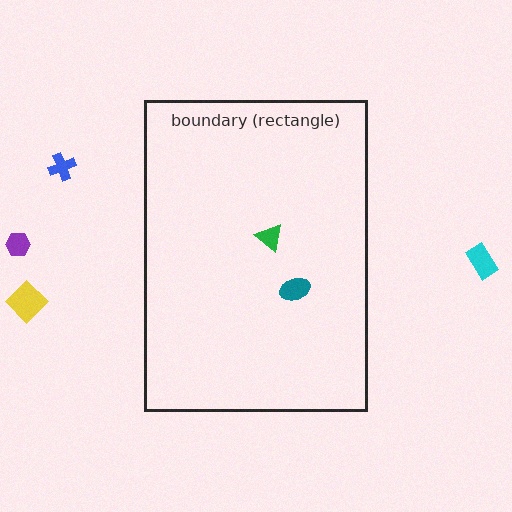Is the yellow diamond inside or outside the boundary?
Outside.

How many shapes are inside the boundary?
2 inside, 4 outside.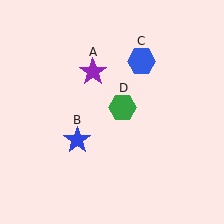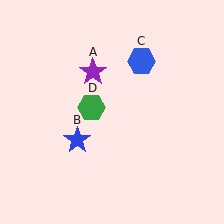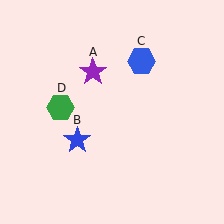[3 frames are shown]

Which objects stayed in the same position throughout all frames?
Purple star (object A) and blue star (object B) and blue hexagon (object C) remained stationary.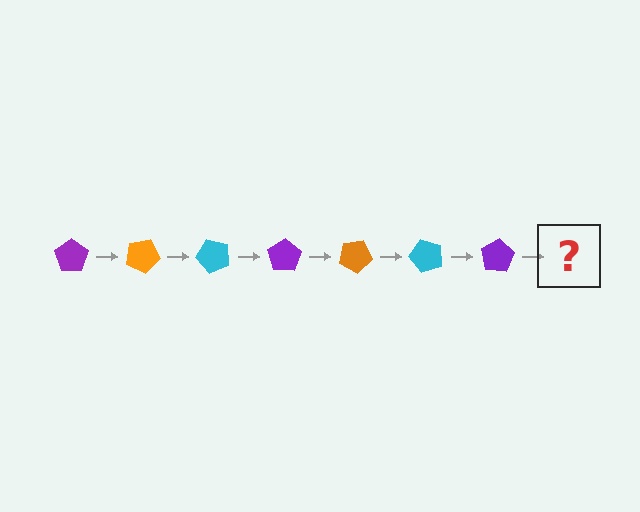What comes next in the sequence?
The next element should be an orange pentagon, rotated 175 degrees from the start.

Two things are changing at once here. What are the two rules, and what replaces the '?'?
The two rules are that it rotates 25 degrees each step and the color cycles through purple, orange, and cyan. The '?' should be an orange pentagon, rotated 175 degrees from the start.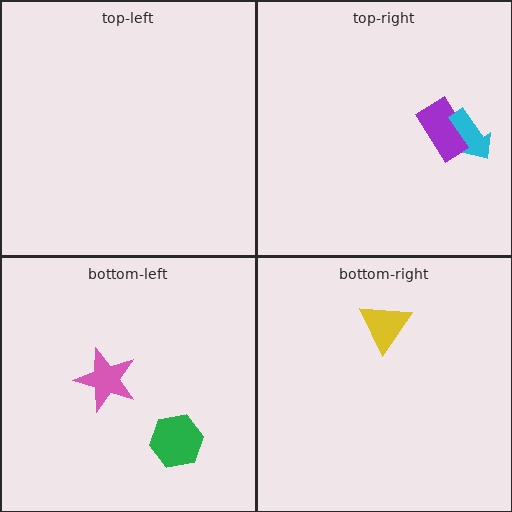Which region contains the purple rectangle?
The top-right region.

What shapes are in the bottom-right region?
The yellow triangle.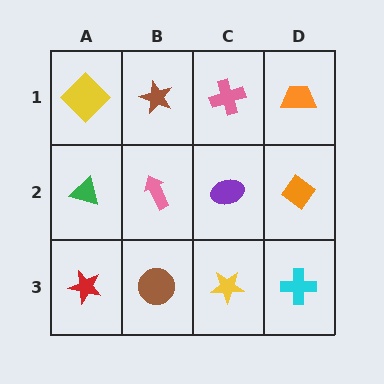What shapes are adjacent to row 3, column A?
A green triangle (row 2, column A), a brown circle (row 3, column B).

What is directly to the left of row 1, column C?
A brown star.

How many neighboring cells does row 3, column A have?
2.